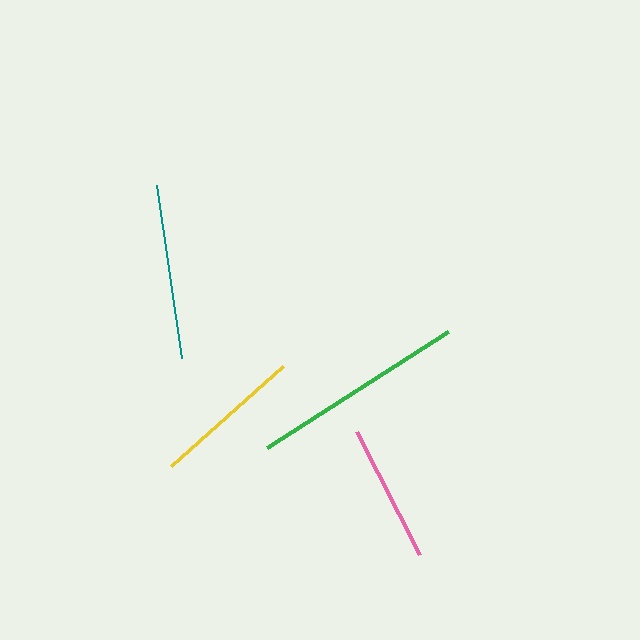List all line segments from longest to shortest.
From longest to shortest: green, teal, yellow, pink.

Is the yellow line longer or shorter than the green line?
The green line is longer than the yellow line.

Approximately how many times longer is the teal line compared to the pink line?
The teal line is approximately 1.3 times the length of the pink line.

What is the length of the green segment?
The green segment is approximately 215 pixels long.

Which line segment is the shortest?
The pink line is the shortest at approximately 138 pixels.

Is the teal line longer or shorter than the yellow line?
The teal line is longer than the yellow line.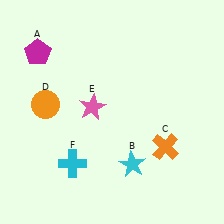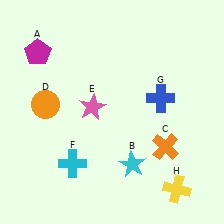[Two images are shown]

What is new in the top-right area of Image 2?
A blue cross (G) was added in the top-right area of Image 2.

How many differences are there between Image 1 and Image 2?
There are 2 differences between the two images.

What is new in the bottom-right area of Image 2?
A yellow cross (H) was added in the bottom-right area of Image 2.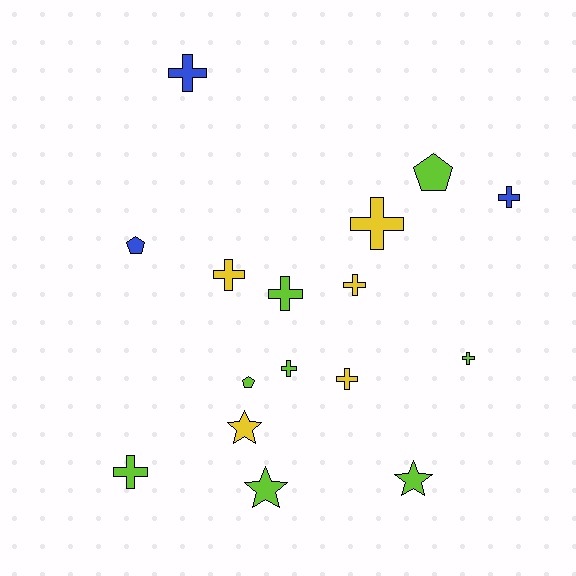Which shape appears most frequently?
Cross, with 10 objects.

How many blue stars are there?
There are no blue stars.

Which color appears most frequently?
Lime, with 8 objects.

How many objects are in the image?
There are 16 objects.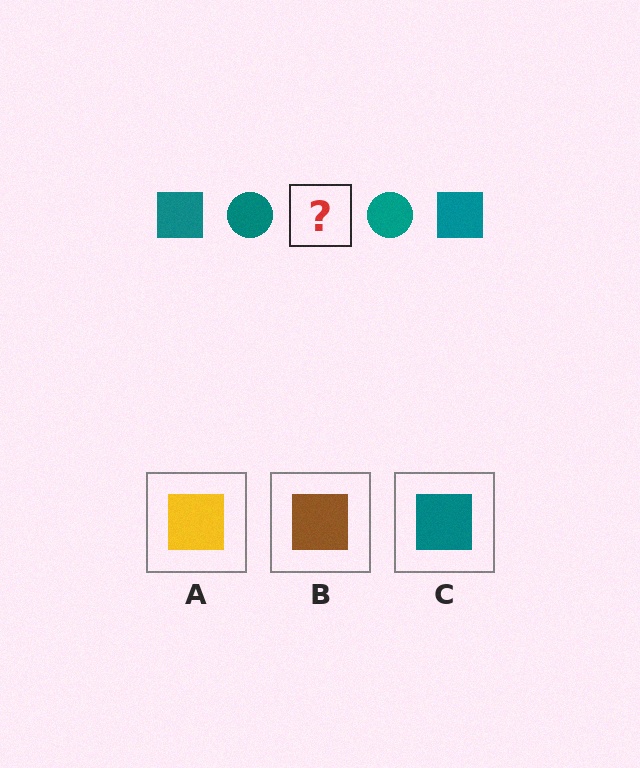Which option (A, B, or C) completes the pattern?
C.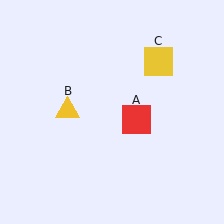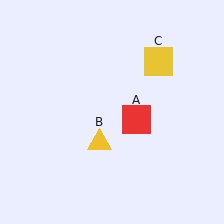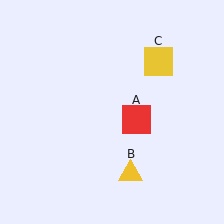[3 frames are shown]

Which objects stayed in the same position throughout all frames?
Red square (object A) and yellow square (object C) remained stationary.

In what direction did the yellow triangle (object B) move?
The yellow triangle (object B) moved down and to the right.